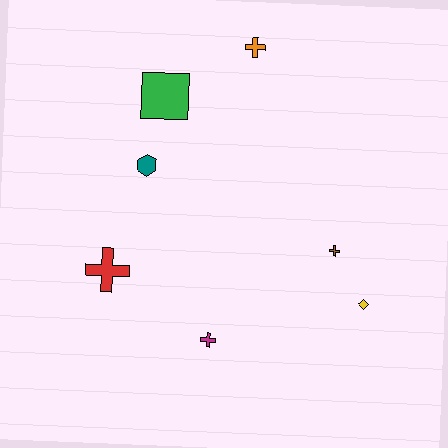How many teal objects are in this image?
There is 1 teal object.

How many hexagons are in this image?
There is 1 hexagon.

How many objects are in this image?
There are 7 objects.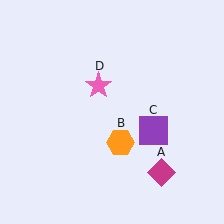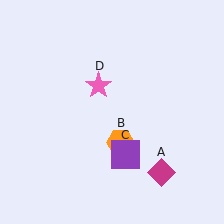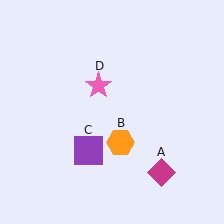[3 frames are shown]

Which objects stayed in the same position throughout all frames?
Magenta diamond (object A) and orange hexagon (object B) and pink star (object D) remained stationary.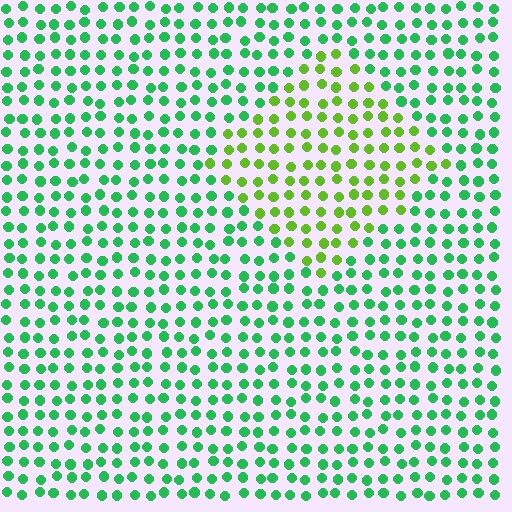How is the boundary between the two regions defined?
The boundary is defined purely by a slight shift in hue (about 42 degrees). Spacing, size, and orientation are identical on both sides.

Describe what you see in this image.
The image is filled with small green elements in a uniform arrangement. A diamond-shaped region is visible where the elements are tinted to a slightly different hue, forming a subtle color boundary.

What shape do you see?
I see a diamond.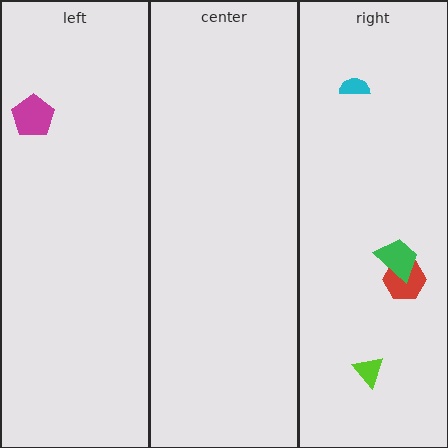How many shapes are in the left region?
1.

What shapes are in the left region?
The magenta pentagon.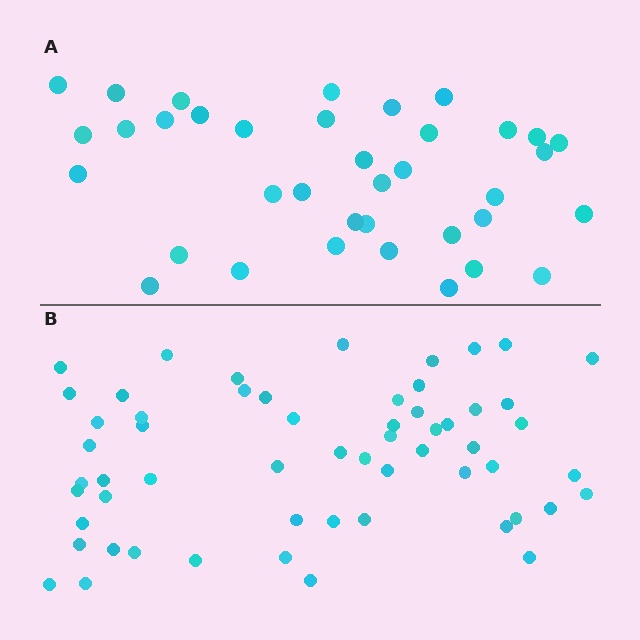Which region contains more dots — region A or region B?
Region B (the bottom region) has more dots.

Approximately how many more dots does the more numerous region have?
Region B has approximately 20 more dots than region A.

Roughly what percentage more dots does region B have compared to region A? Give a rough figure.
About 55% more.